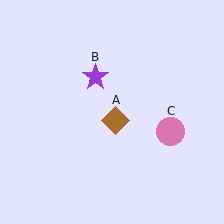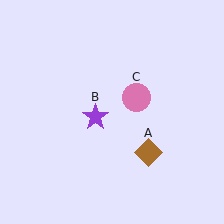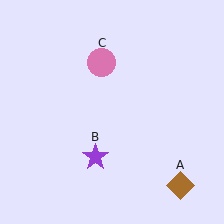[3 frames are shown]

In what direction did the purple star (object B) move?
The purple star (object B) moved down.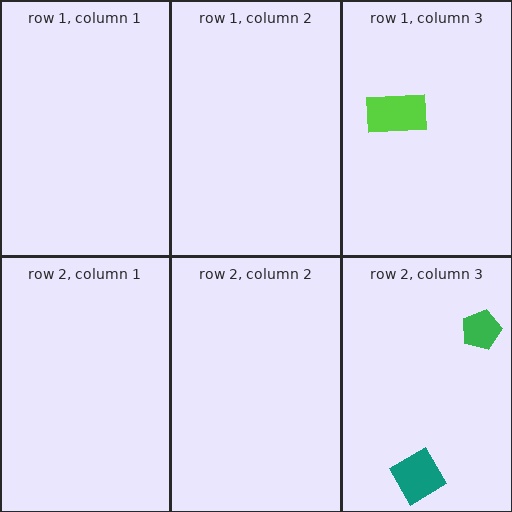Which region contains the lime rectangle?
The row 1, column 3 region.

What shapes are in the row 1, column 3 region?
The lime rectangle.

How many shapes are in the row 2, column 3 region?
2.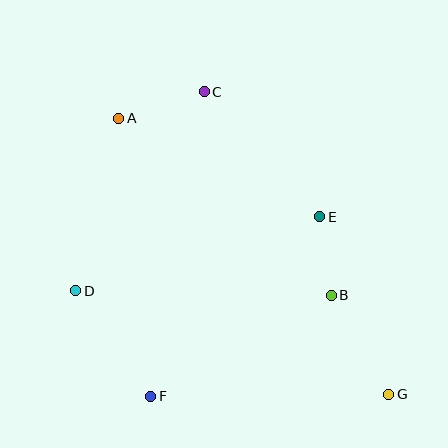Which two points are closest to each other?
Points B and E are closest to each other.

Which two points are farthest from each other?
Points A and G are farthest from each other.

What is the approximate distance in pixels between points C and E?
The distance between C and E is approximately 170 pixels.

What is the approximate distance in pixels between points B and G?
The distance between B and G is approximately 115 pixels.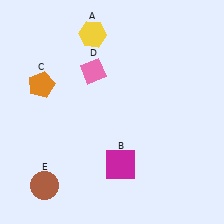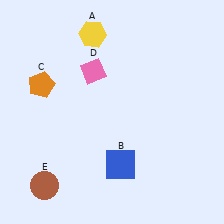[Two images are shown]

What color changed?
The square (B) changed from magenta in Image 1 to blue in Image 2.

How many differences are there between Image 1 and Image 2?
There is 1 difference between the two images.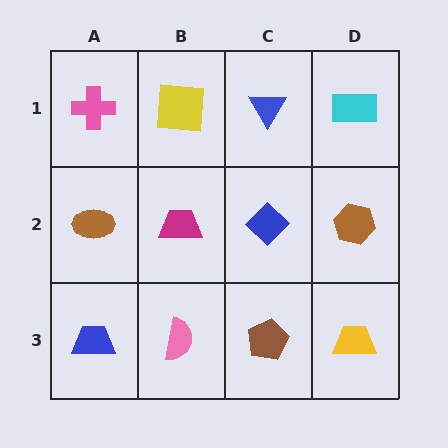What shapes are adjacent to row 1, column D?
A brown hexagon (row 2, column D), a blue triangle (row 1, column C).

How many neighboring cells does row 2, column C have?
4.